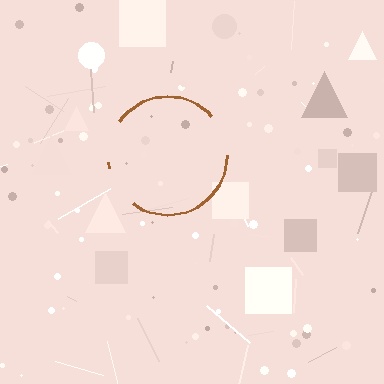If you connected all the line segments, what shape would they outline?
They would outline a circle.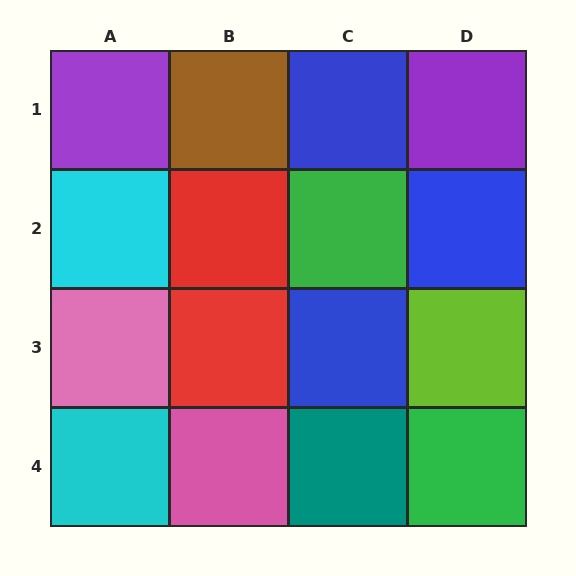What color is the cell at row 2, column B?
Red.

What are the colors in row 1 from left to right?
Purple, brown, blue, purple.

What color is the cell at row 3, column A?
Pink.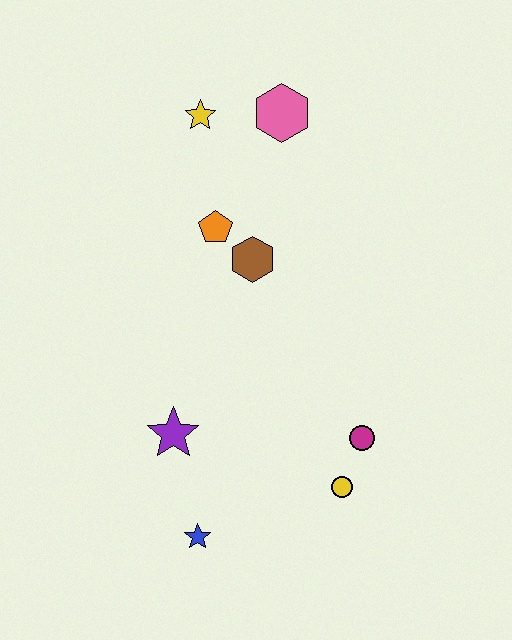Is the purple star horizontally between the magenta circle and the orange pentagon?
No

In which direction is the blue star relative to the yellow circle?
The blue star is to the left of the yellow circle.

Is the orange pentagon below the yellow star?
Yes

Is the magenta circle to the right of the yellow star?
Yes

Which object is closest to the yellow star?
The pink hexagon is closest to the yellow star.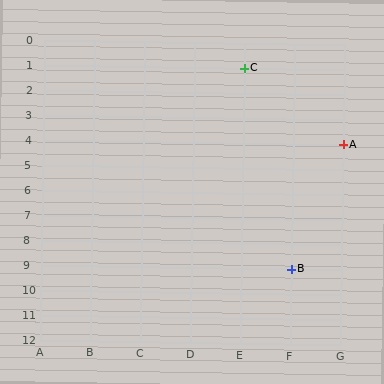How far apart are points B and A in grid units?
Points B and A are 1 column and 5 rows apart (about 5.1 grid units diagonally).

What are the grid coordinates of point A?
Point A is at grid coordinates (G, 4).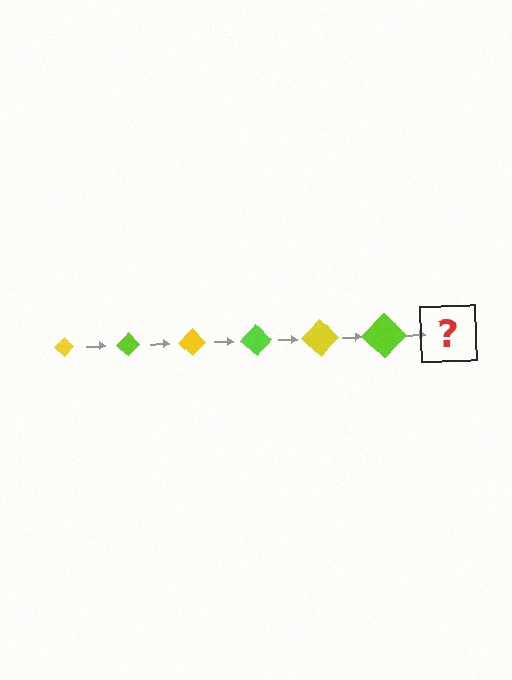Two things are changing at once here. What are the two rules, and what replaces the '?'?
The two rules are that the diamond grows larger each step and the color cycles through yellow and lime. The '?' should be a yellow diamond, larger than the previous one.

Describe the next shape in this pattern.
It should be a yellow diamond, larger than the previous one.